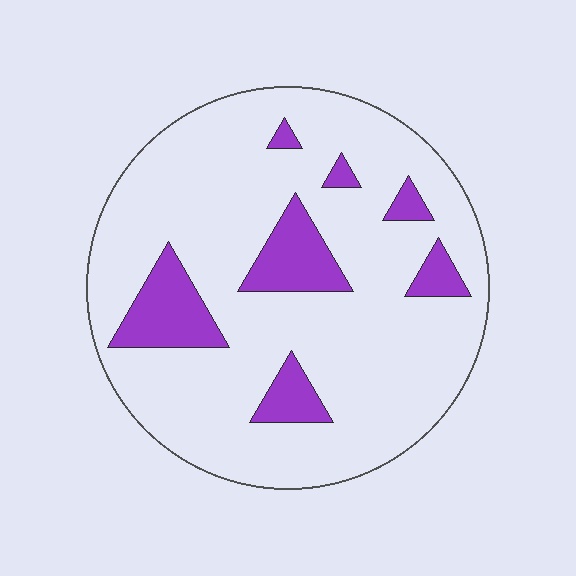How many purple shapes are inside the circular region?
7.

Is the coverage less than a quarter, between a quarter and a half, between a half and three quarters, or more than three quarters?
Less than a quarter.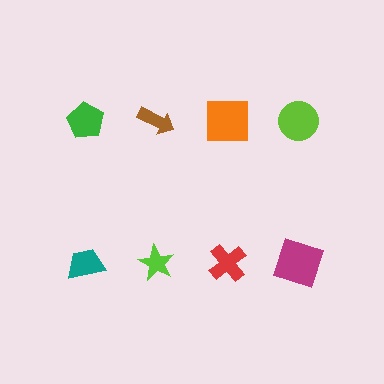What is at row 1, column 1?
A green pentagon.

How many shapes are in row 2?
4 shapes.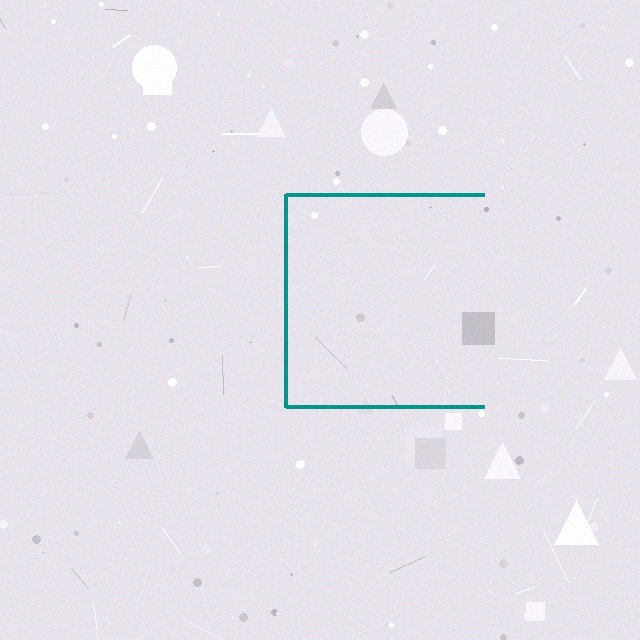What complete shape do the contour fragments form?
The contour fragments form a square.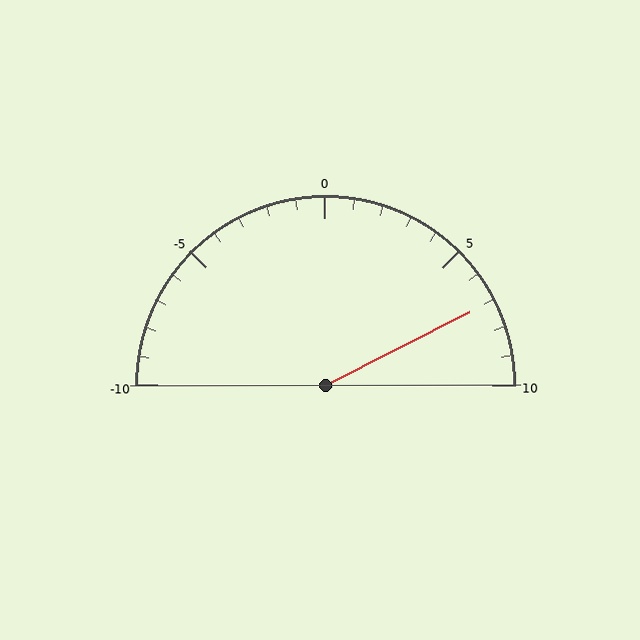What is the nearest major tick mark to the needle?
The nearest major tick mark is 5.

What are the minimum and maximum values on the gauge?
The gauge ranges from -10 to 10.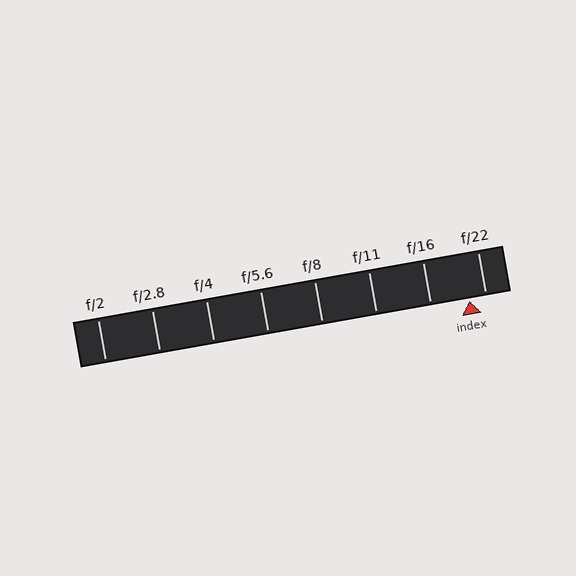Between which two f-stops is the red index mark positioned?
The index mark is between f/16 and f/22.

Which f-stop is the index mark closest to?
The index mark is closest to f/22.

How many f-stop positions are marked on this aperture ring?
There are 8 f-stop positions marked.